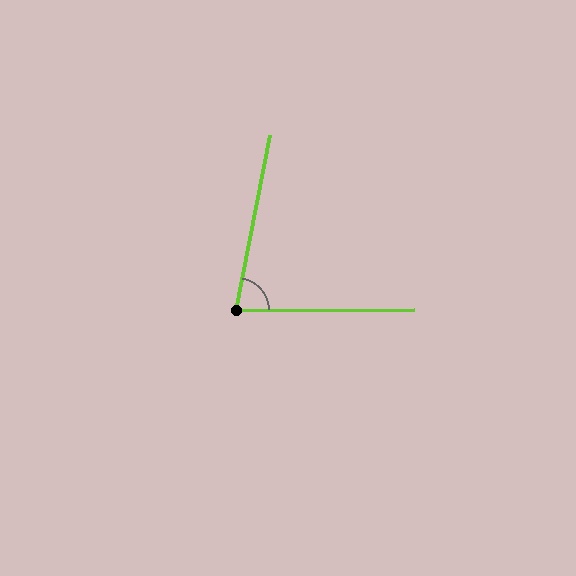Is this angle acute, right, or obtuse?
It is acute.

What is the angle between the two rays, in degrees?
Approximately 79 degrees.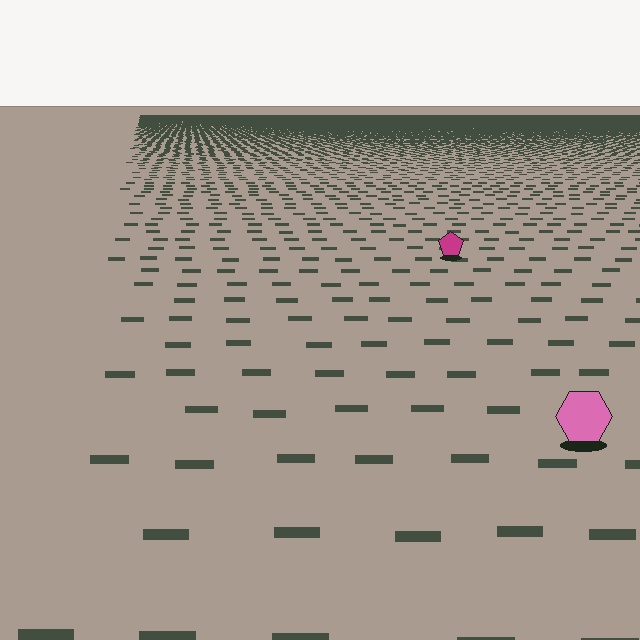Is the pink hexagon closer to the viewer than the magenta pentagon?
Yes. The pink hexagon is closer — you can tell from the texture gradient: the ground texture is coarser near it.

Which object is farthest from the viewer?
The magenta pentagon is farthest from the viewer. It appears smaller and the ground texture around it is denser.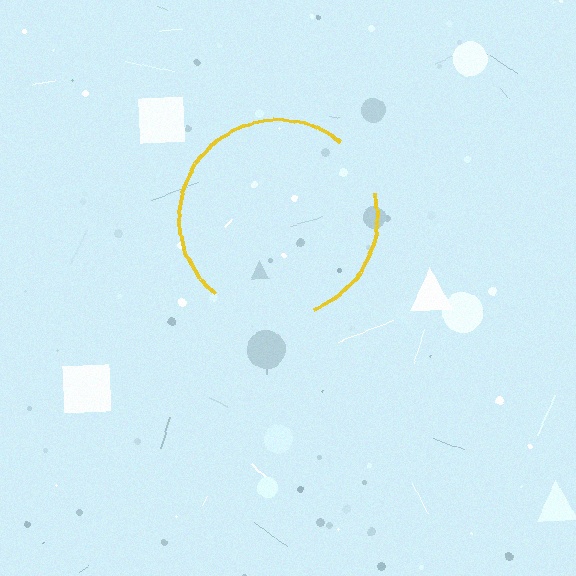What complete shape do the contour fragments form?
The contour fragments form a circle.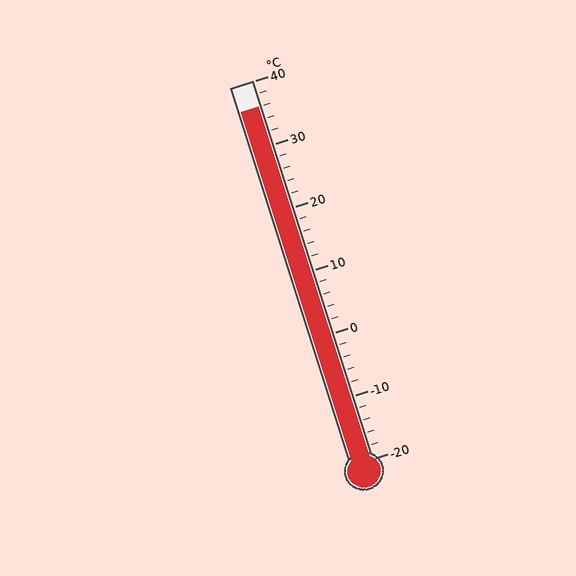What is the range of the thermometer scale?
The thermometer scale ranges from -20°C to 40°C.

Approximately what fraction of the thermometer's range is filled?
The thermometer is filled to approximately 95% of its range.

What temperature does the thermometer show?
The thermometer shows approximately 36°C.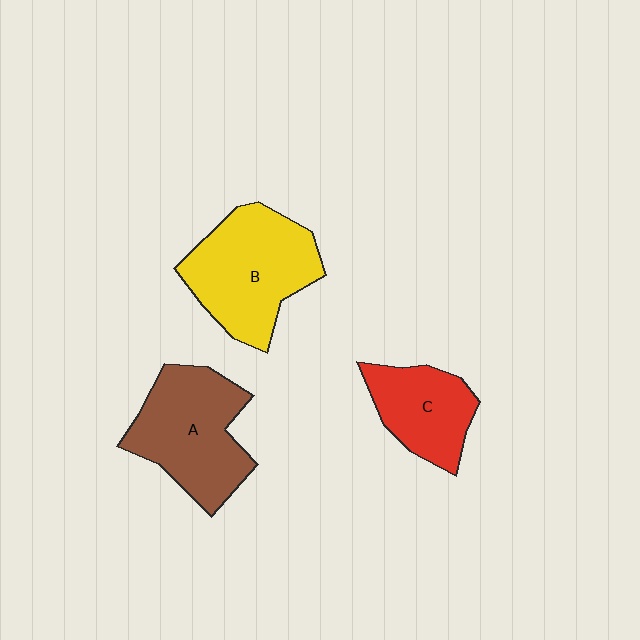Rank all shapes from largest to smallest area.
From largest to smallest: B (yellow), A (brown), C (red).